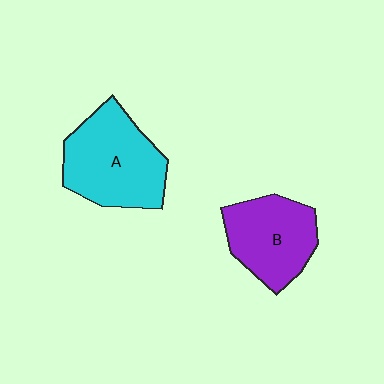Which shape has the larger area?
Shape A (cyan).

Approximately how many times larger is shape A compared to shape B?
Approximately 1.2 times.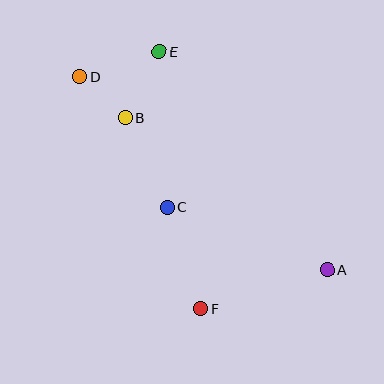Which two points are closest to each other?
Points B and D are closest to each other.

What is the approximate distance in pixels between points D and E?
The distance between D and E is approximately 83 pixels.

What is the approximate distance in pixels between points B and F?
The distance between B and F is approximately 205 pixels.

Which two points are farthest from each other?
Points A and D are farthest from each other.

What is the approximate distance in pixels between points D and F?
The distance between D and F is approximately 262 pixels.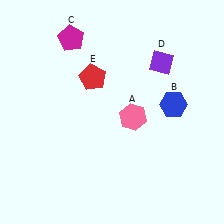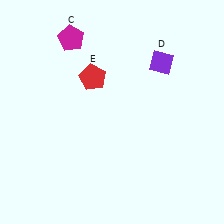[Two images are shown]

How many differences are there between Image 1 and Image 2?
There are 2 differences between the two images.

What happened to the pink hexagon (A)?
The pink hexagon (A) was removed in Image 2. It was in the bottom-right area of Image 1.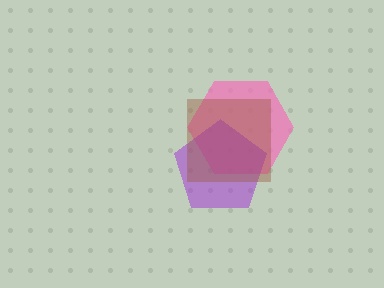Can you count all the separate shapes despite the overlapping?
Yes, there are 3 separate shapes.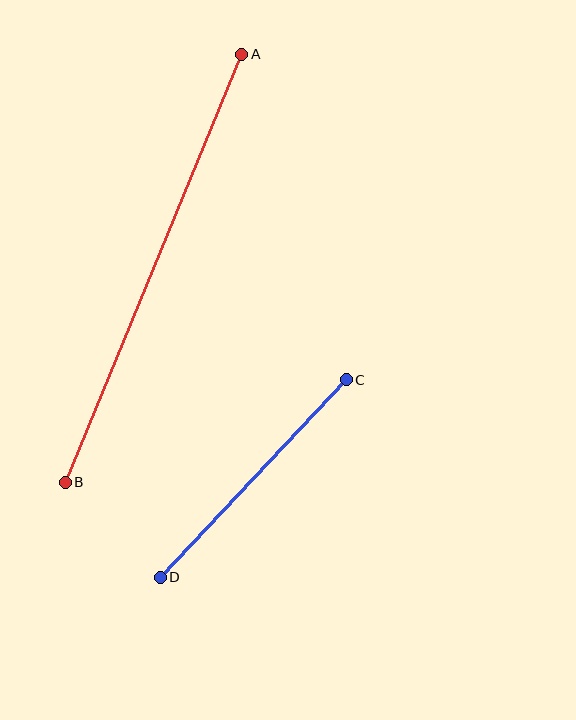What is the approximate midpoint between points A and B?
The midpoint is at approximately (153, 268) pixels.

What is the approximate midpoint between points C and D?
The midpoint is at approximately (253, 479) pixels.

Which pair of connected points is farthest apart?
Points A and B are farthest apart.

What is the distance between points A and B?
The distance is approximately 463 pixels.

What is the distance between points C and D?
The distance is approximately 271 pixels.